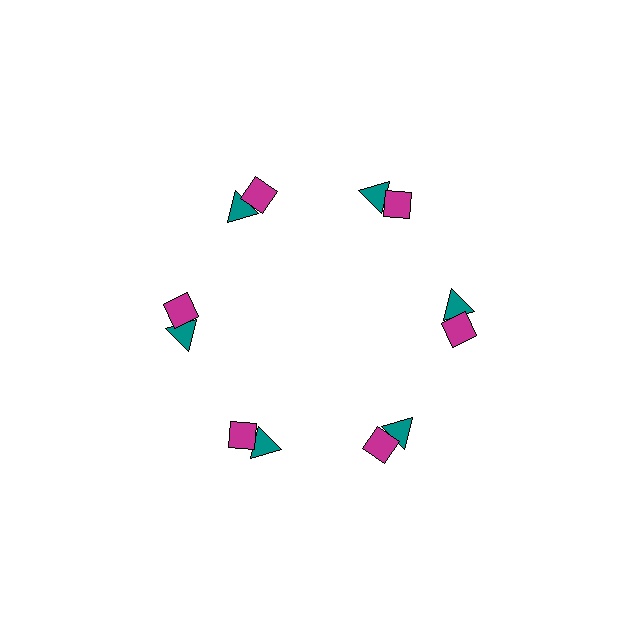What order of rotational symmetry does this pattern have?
This pattern has 6-fold rotational symmetry.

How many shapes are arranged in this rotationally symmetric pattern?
There are 12 shapes, arranged in 6 groups of 2.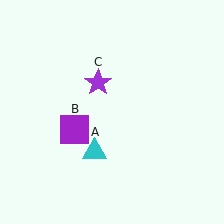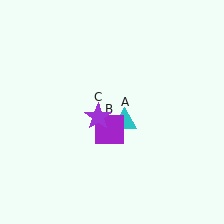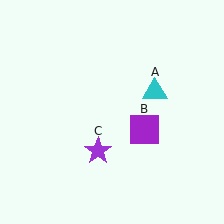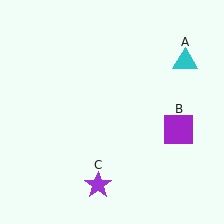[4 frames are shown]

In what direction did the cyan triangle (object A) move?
The cyan triangle (object A) moved up and to the right.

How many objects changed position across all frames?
3 objects changed position: cyan triangle (object A), purple square (object B), purple star (object C).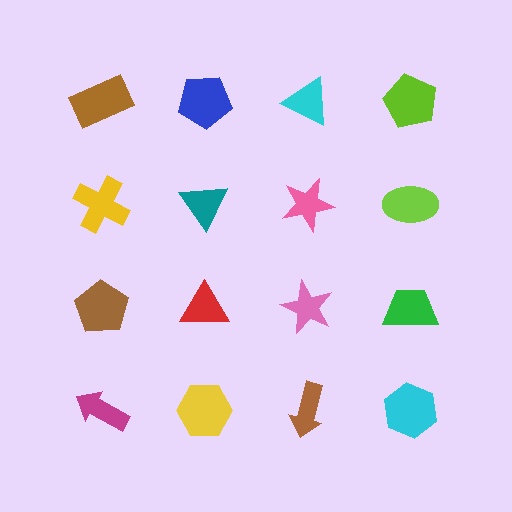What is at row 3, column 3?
A pink star.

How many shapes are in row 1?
4 shapes.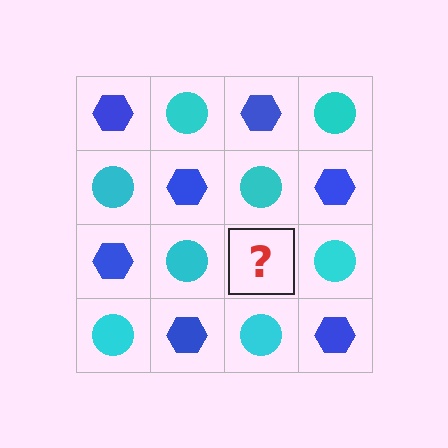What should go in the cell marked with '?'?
The missing cell should contain a blue hexagon.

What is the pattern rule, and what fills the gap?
The rule is that it alternates blue hexagon and cyan circle in a checkerboard pattern. The gap should be filled with a blue hexagon.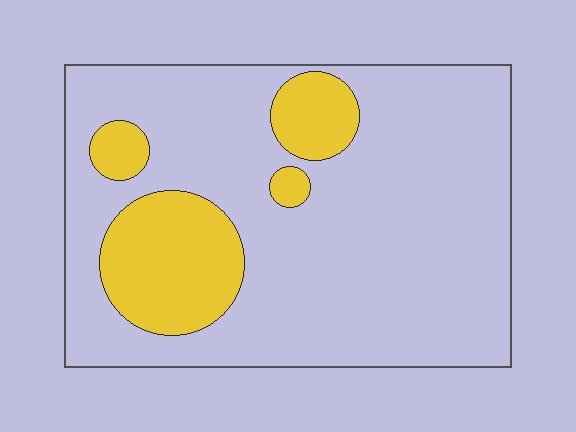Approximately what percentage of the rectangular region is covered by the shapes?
Approximately 20%.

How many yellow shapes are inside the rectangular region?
4.